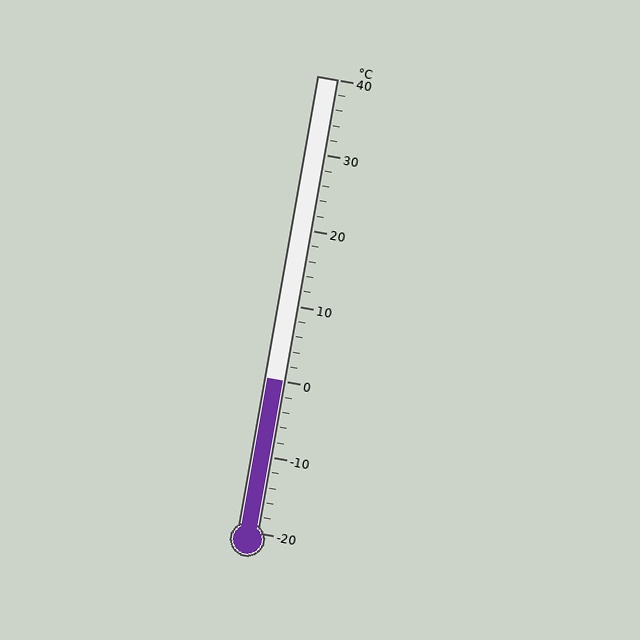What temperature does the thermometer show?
The thermometer shows approximately 0°C.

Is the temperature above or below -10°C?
The temperature is above -10°C.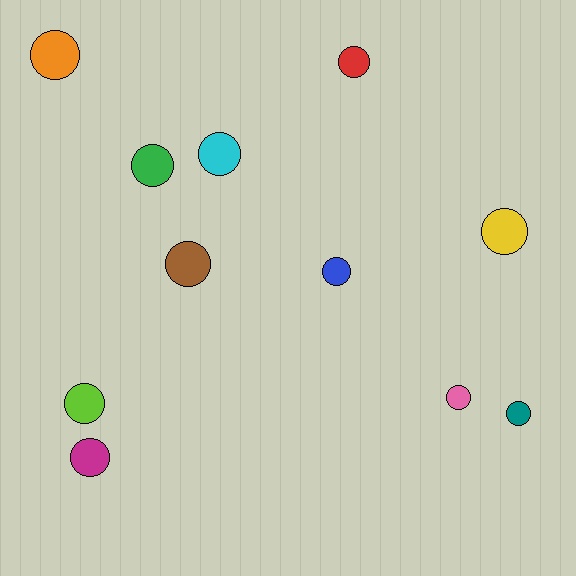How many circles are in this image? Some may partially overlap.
There are 11 circles.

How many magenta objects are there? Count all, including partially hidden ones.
There is 1 magenta object.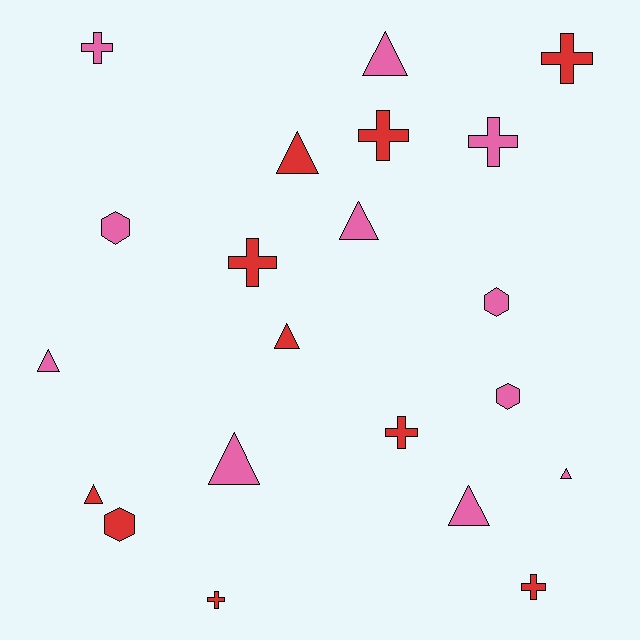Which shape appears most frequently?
Triangle, with 9 objects.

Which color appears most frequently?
Pink, with 11 objects.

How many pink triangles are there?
There are 6 pink triangles.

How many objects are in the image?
There are 21 objects.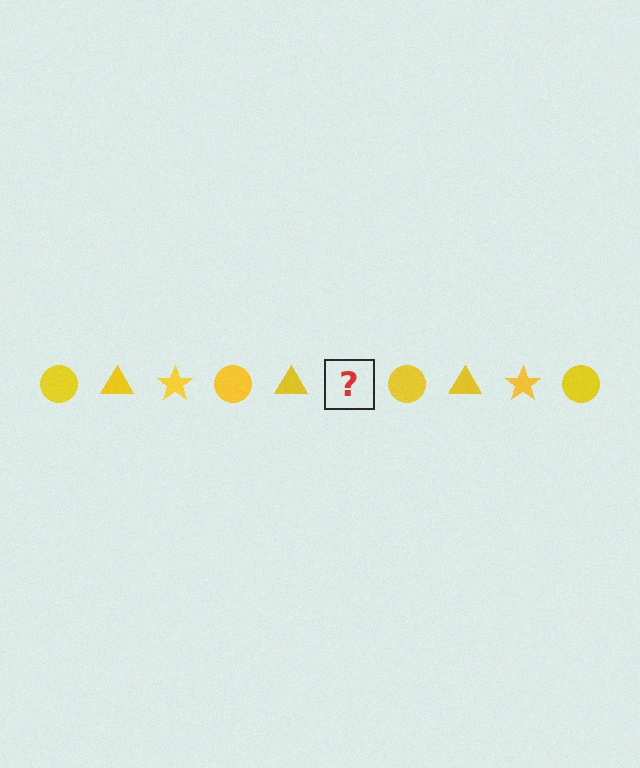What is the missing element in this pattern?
The missing element is a yellow star.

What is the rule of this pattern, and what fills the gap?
The rule is that the pattern cycles through circle, triangle, star shapes in yellow. The gap should be filled with a yellow star.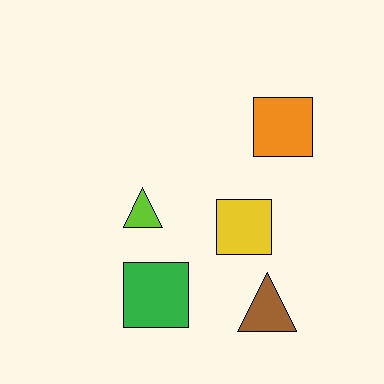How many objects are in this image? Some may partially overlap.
There are 5 objects.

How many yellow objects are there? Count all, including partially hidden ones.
There is 1 yellow object.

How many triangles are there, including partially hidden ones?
There are 2 triangles.